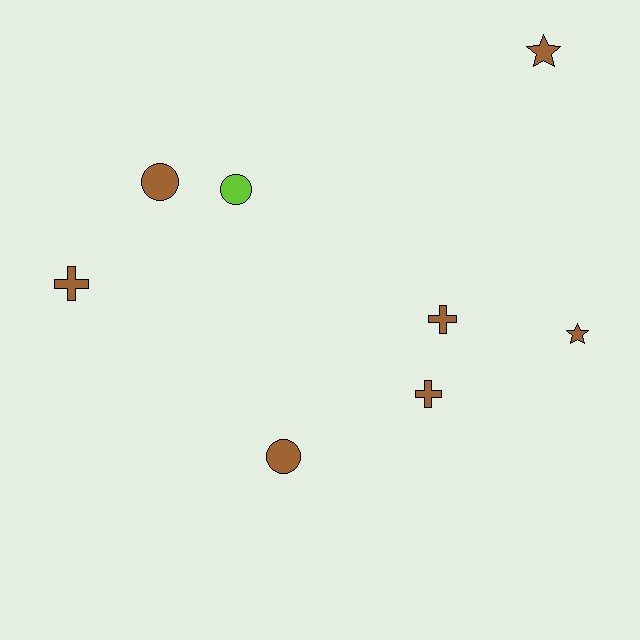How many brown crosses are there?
There are 3 brown crosses.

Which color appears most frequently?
Brown, with 7 objects.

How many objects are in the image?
There are 8 objects.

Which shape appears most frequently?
Cross, with 3 objects.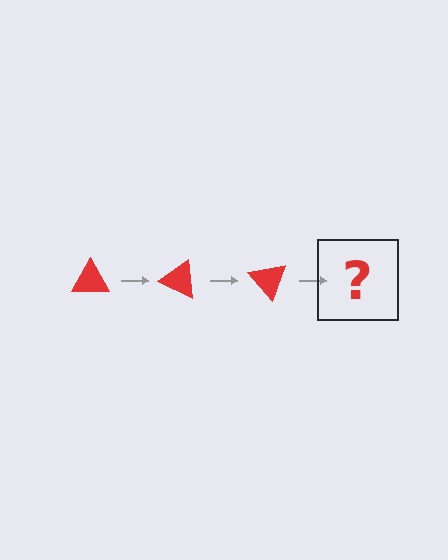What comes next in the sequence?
The next element should be a red triangle rotated 75 degrees.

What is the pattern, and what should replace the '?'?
The pattern is that the triangle rotates 25 degrees each step. The '?' should be a red triangle rotated 75 degrees.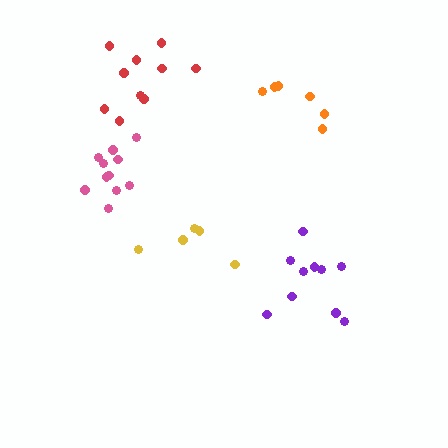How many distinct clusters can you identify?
There are 5 distinct clusters.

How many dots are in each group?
Group 1: 10 dots, Group 2: 6 dots, Group 3: 10 dots, Group 4: 11 dots, Group 5: 5 dots (42 total).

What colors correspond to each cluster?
The clusters are colored: red, orange, purple, pink, yellow.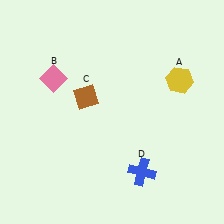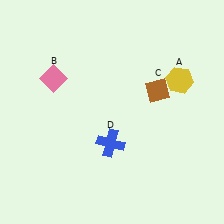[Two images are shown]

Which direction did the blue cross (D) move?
The blue cross (D) moved left.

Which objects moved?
The objects that moved are: the brown diamond (C), the blue cross (D).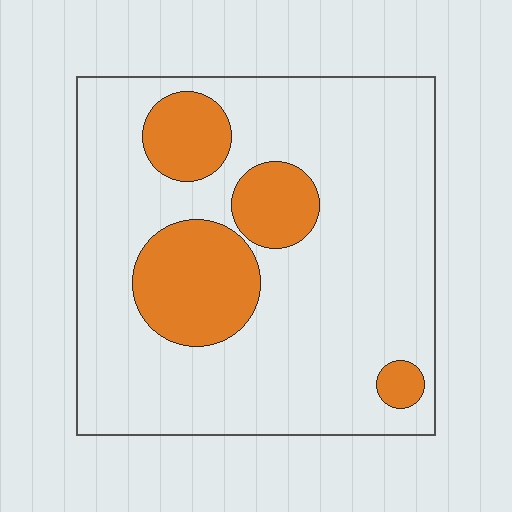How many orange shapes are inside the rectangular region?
4.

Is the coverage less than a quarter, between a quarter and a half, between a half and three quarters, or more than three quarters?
Less than a quarter.